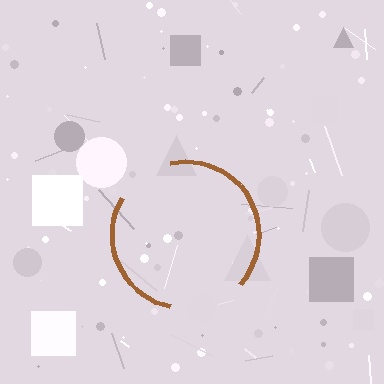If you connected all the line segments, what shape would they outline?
They would outline a circle.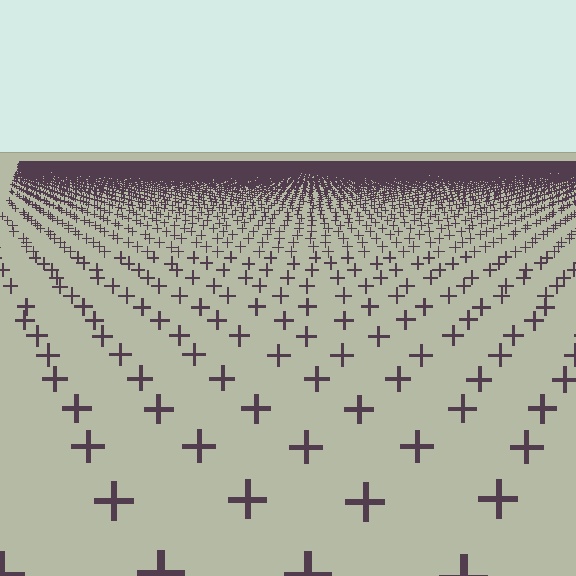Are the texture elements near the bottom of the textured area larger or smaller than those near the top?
Larger. Near the bottom, elements are closer to the viewer and appear at a bigger on-screen size.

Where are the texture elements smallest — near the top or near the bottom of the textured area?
Near the top.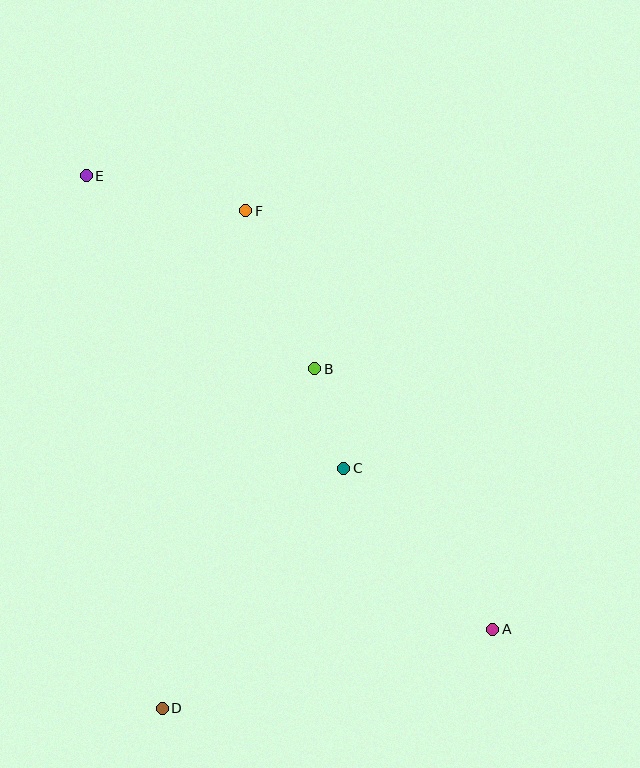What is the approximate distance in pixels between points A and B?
The distance between A and B is approximately 315 pixels.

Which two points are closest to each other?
Points B and C are closest to each other.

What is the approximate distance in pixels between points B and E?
The distance between B and E is approximately 299 pixels.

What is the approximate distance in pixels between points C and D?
The distance between C and D is approximately 301 pixels.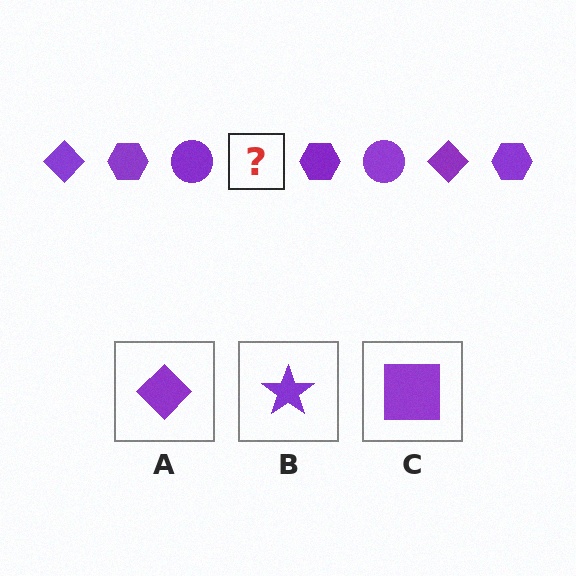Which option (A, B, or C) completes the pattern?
A.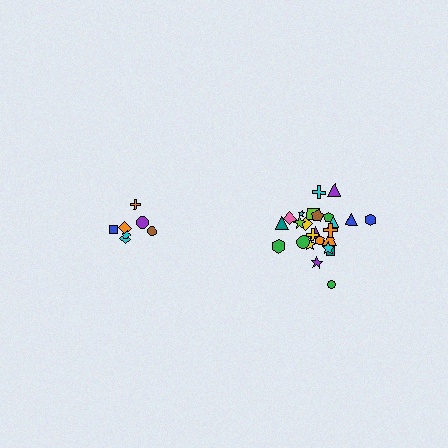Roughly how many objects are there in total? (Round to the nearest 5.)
Roughly 30 objects in total.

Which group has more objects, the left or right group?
The right group.